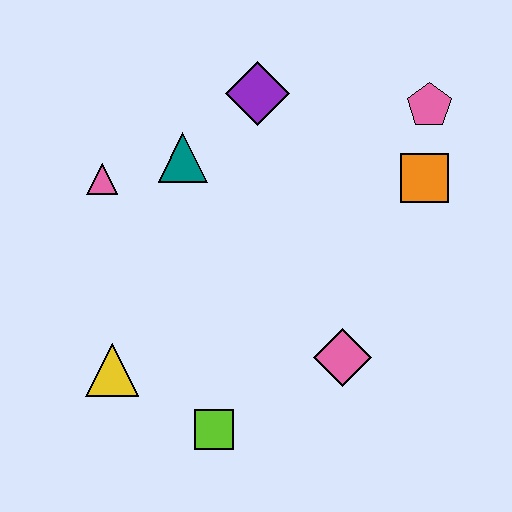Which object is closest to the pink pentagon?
The orange square is closest to the pink pentagon.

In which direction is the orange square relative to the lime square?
The orange square is above the lime square.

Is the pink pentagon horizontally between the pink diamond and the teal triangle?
No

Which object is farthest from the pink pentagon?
The yellow triangle is farthest from the pink pentagon.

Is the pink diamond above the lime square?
Yes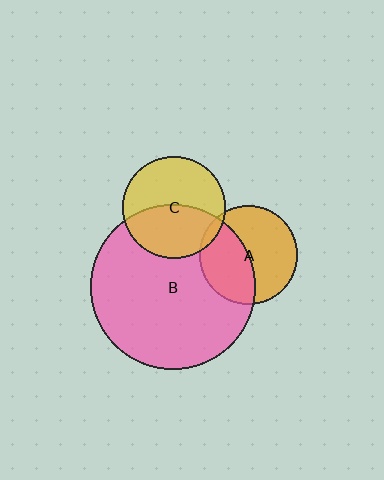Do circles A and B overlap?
Yes.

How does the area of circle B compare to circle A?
Approximately 2.8 times.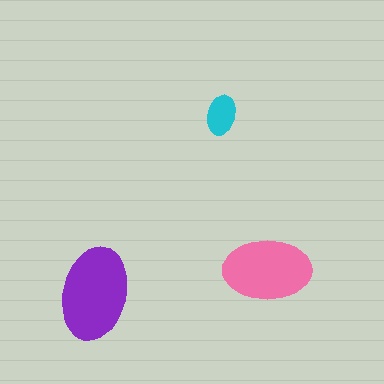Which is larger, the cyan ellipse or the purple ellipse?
The purple one.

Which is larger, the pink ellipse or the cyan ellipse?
The pink one.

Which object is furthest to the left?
The purple ellipse is leftmost.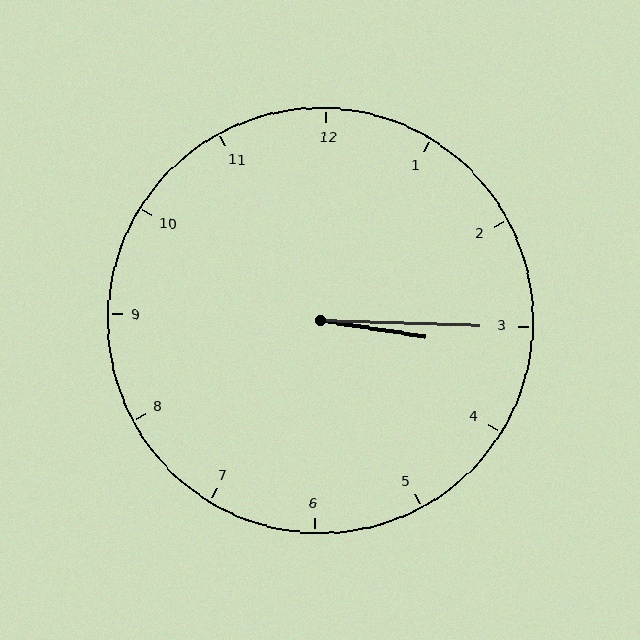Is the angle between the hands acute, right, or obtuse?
It is acute.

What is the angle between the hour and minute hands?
Approximately 8 degrees.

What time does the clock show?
3:15.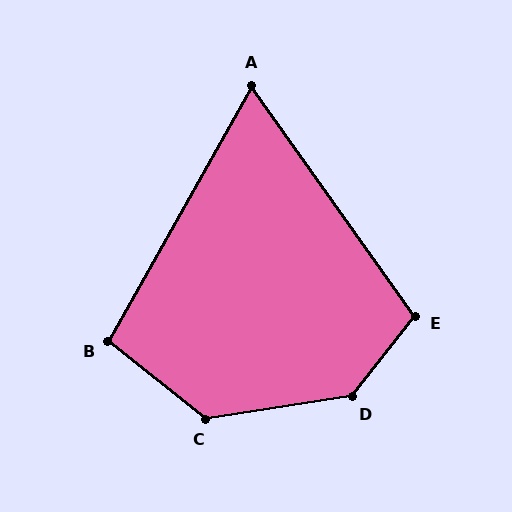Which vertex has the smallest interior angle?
A, at approximately 65 degrees.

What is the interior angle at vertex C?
Approximately 133 degrees (obtuse).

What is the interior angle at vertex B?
Approximately 99 degrees (obtuse).